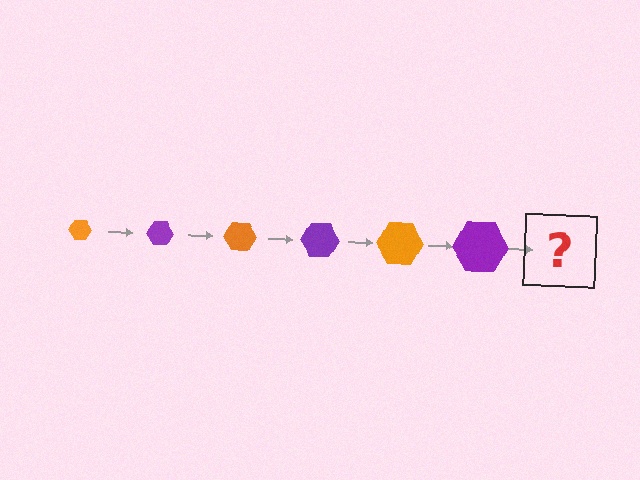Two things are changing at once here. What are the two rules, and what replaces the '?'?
The two rules are that the hexagon grows larger each step and the color cycles through orange and purple. The '?' should be an orange hexagon, larger than the previous one.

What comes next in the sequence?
The next element should be an orange hexagon, larger than the previous one.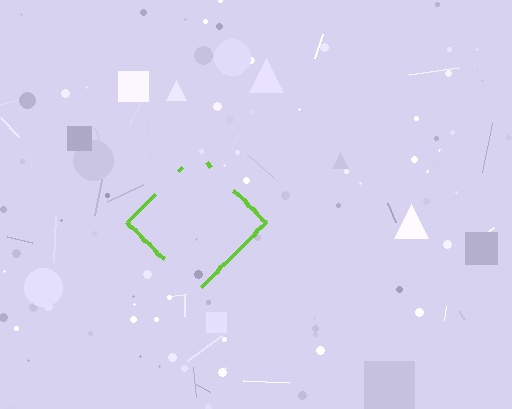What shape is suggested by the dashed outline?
The dashed outline suggests a diamond.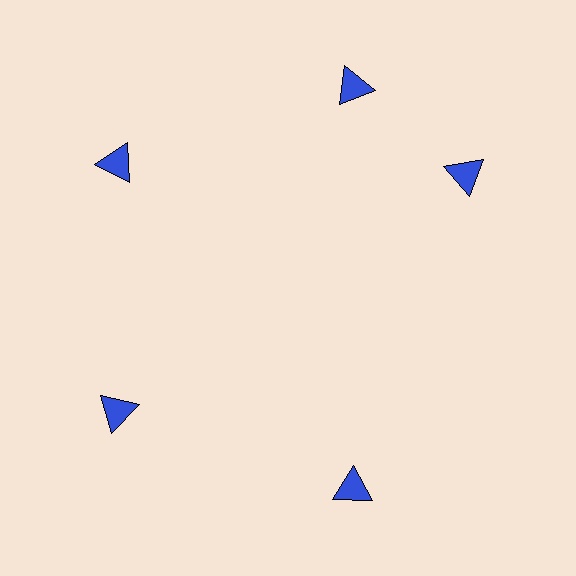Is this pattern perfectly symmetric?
No. The 5 blue triangles are arranged in a ring, but one element near the 3 o'clock position is rotated out of alignment along the ring, breaking the 5-fold rotational symmetry.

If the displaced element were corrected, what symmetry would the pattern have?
It would have 5-fold rotational symmetry — the pattern would map onto itself every 72 degrees.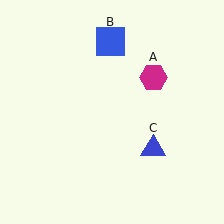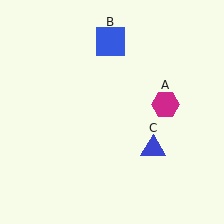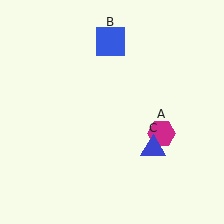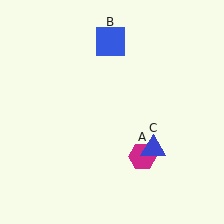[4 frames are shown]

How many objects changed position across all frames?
1 object changed position: magenta hexagon (object A).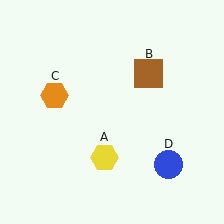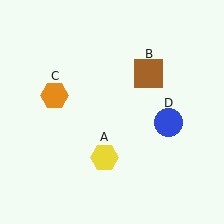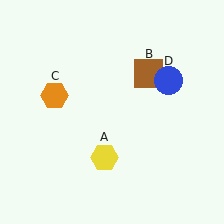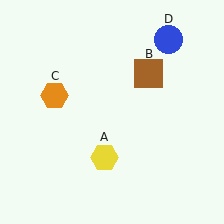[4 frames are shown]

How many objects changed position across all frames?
1 object changed position: blue circle (object D).